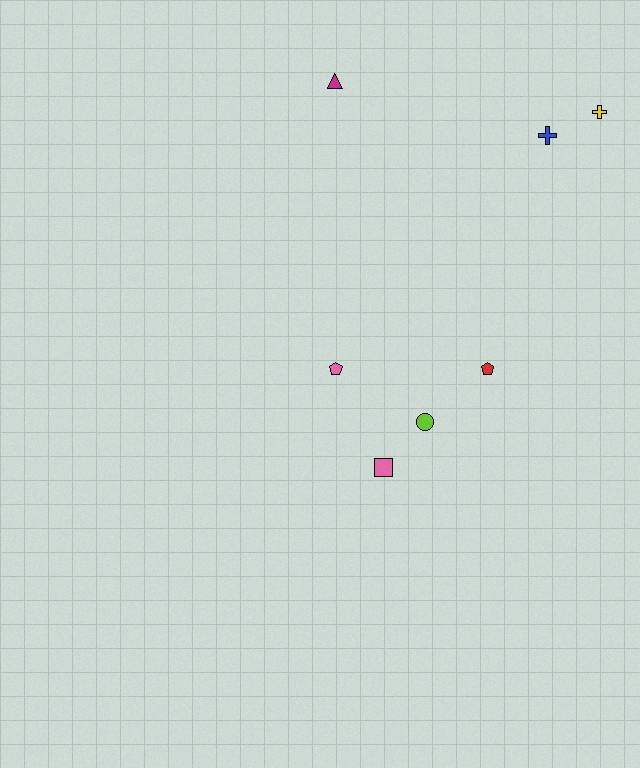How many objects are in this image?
There are 7 objects.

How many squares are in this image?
There is 1 square.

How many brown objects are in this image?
There are no brown objects.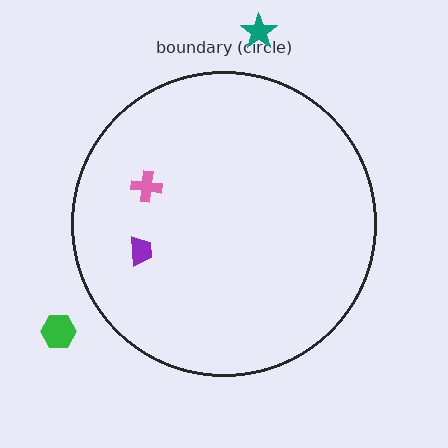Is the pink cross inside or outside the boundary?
Inside.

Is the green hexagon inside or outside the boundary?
Outside.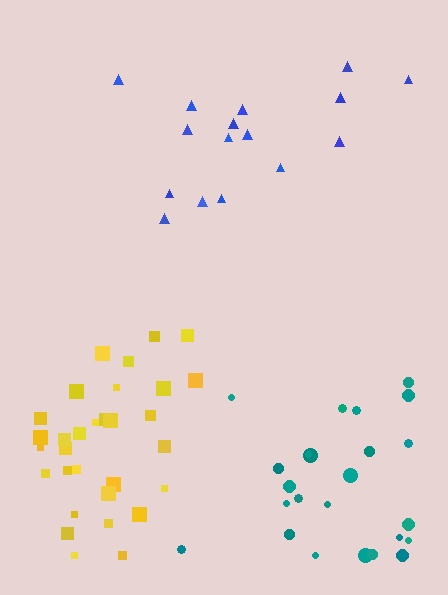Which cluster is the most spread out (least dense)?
Blue.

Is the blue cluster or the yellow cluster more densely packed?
Yellow.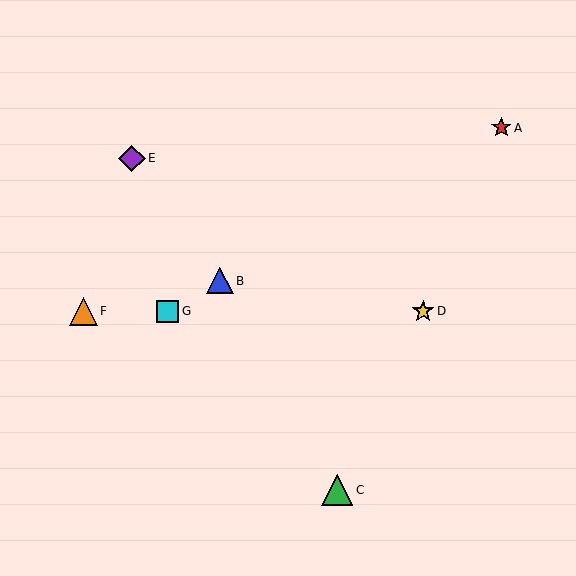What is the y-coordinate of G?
Object G is at y≈311.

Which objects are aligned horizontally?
Objects D, F, G are aligned horizontally.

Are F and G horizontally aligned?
Yes, both are at y≈311.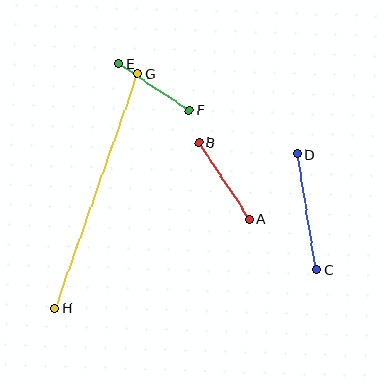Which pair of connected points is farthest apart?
Points G and H are farthest apart.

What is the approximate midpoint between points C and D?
The midpoint is at approximately (307, 212) pixels.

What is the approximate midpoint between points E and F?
The midpoint is at approximately (154, 87) pixels.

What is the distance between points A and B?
The distance is approximately 91 pixels.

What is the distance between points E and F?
The distance is approximately 84 pixels.